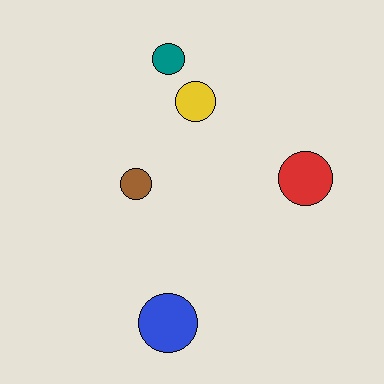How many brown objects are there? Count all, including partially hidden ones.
There is 1 brown object.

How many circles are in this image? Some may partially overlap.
There are 5 circles.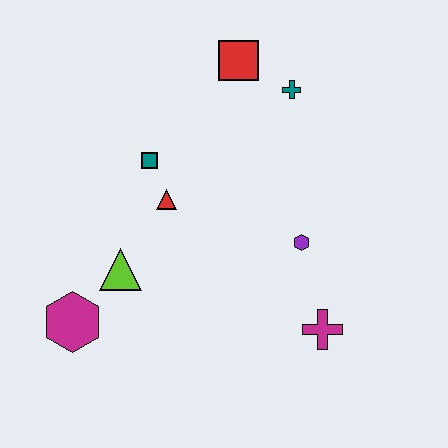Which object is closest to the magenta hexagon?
The lime triangle is closest to the magenta hexagon.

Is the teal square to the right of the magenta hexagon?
Yes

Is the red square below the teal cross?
No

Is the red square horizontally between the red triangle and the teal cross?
Yes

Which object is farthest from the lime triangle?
The teal cross is farthest from the lime triangle.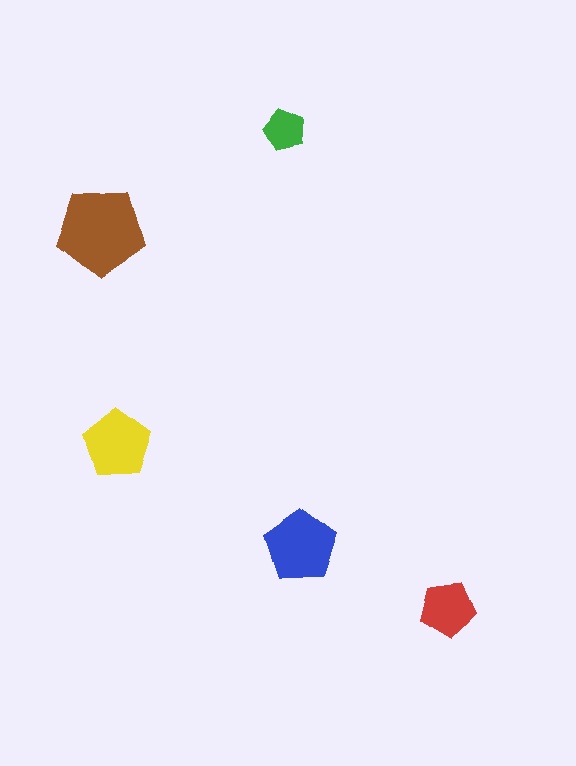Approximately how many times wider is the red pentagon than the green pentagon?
About 1.5 times wider.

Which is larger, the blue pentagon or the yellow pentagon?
The blue one.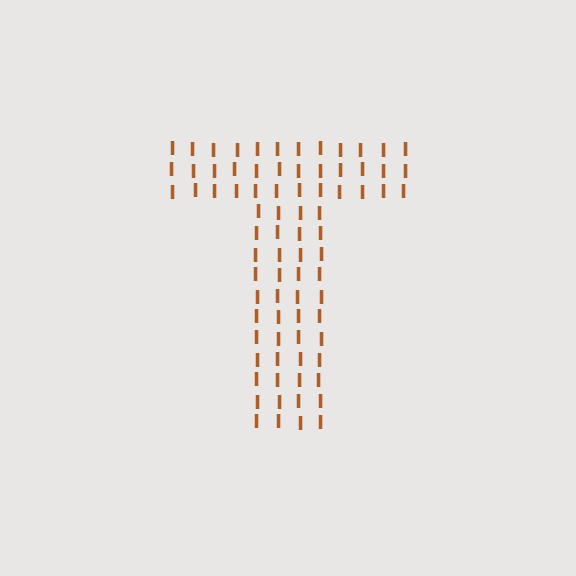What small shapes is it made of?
It is made of small letter I's.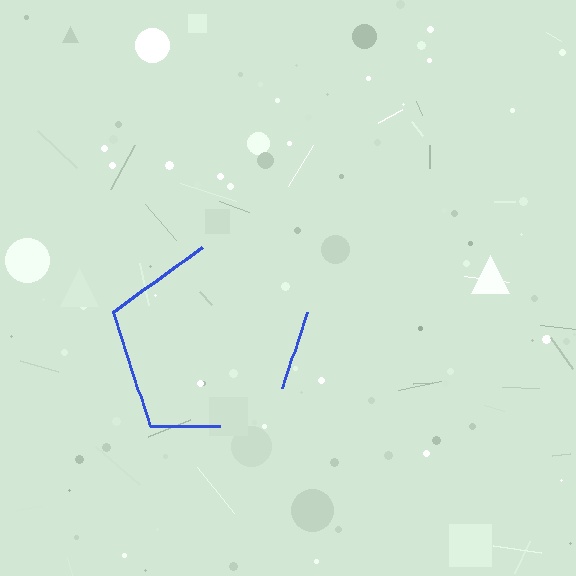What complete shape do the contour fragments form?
The contour fragments form a pentagon.